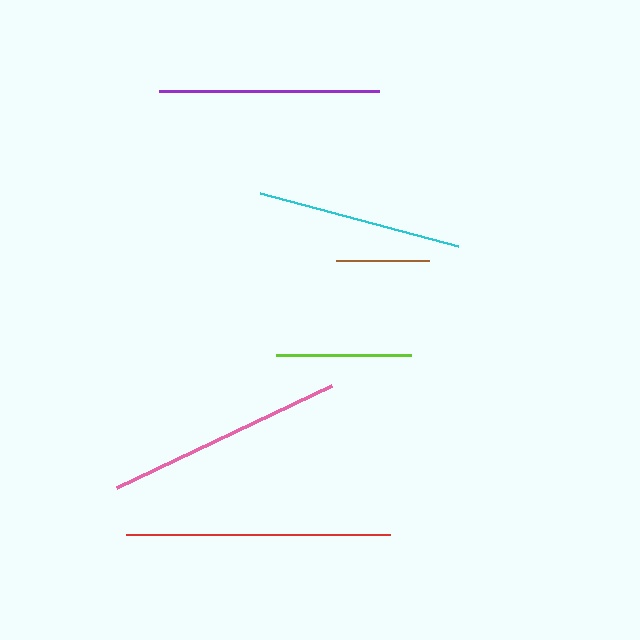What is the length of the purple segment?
The purple segment is approximately 220 pixels long.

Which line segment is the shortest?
The brown line is the shortest at approximately 93 pixels.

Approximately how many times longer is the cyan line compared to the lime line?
The cyan line is approximately 1.5 times the length of the lime line.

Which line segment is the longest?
The red line is the longest at approximately 264 pixels.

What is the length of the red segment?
The red segment is approximately 264 pixels long.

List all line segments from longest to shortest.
From longest to shortest: red, pink, purple, cyan, lime, brown.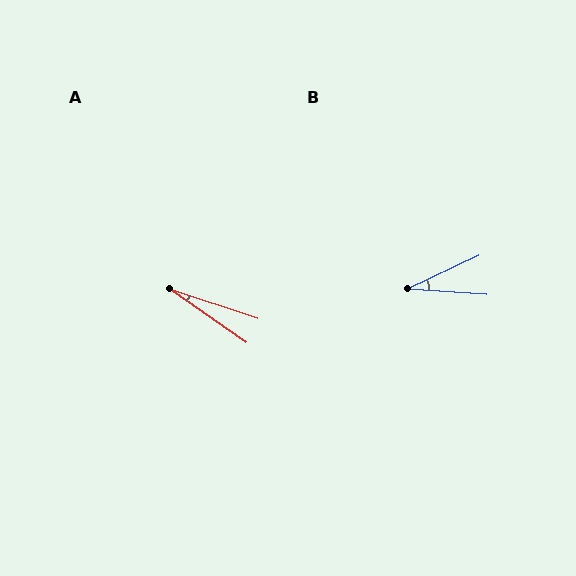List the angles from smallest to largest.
A (16°), B (29°).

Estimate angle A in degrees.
Approximately 16 degrees.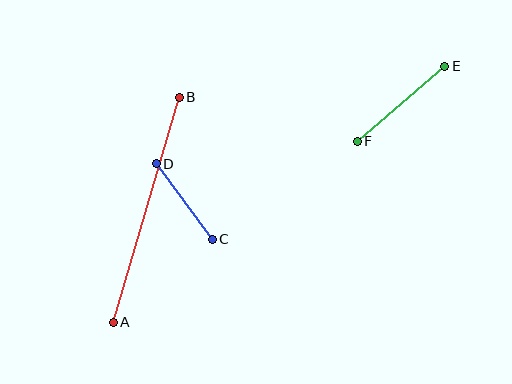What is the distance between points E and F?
The distance is approximately 115 pixels.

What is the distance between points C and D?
The distance is approximately 94 pixels.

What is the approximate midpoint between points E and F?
The midpoint is at approximately (401, 104) pixels.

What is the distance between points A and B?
The distance is approximately 234 pixels.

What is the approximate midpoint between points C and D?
The midpoint is at approximately (184, 202) pixels.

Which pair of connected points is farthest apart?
Points A and B are farthest apart.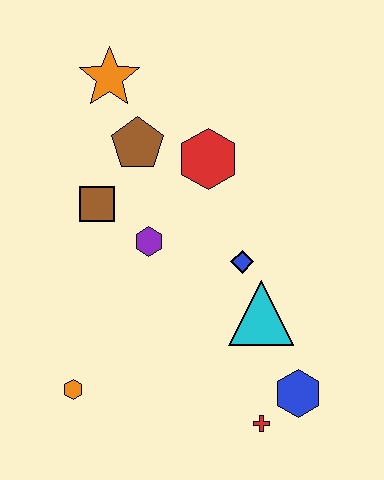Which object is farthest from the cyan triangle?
The orange star is farthest from the cyan triangle.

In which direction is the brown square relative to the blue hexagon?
The brown square is to the left of the blue hexagon.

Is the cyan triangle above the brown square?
No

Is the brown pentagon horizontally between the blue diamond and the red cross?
No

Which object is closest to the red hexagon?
The brown pentagon is closest to the red hexagon.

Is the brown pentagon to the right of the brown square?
Yes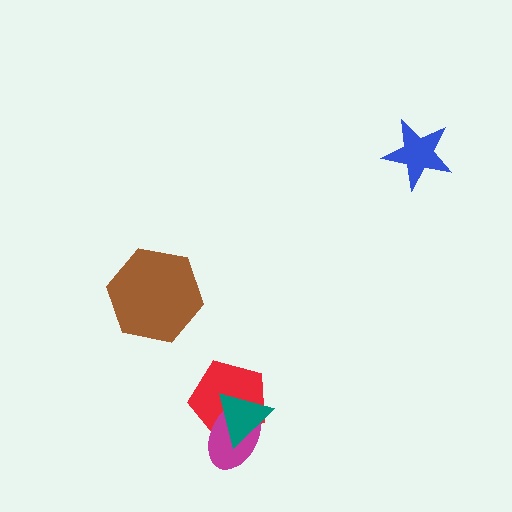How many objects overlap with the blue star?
0 objects overlap with the blue star.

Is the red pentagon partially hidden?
Yes, it is partially covered by another shape.